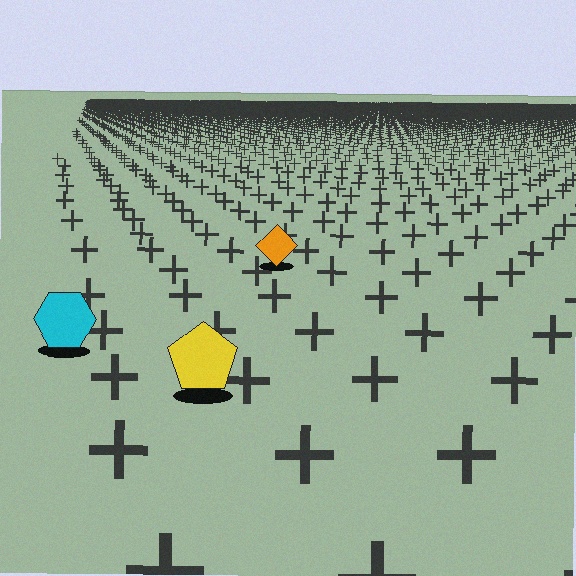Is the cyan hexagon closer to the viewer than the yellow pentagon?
No. The yellow pentagon is closer — you can tell from the texture gradient: the ground texture is coarser near it.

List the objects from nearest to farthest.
From nearest to farthest: the yellow pentagon, the cyan hexagon, the orange diamond.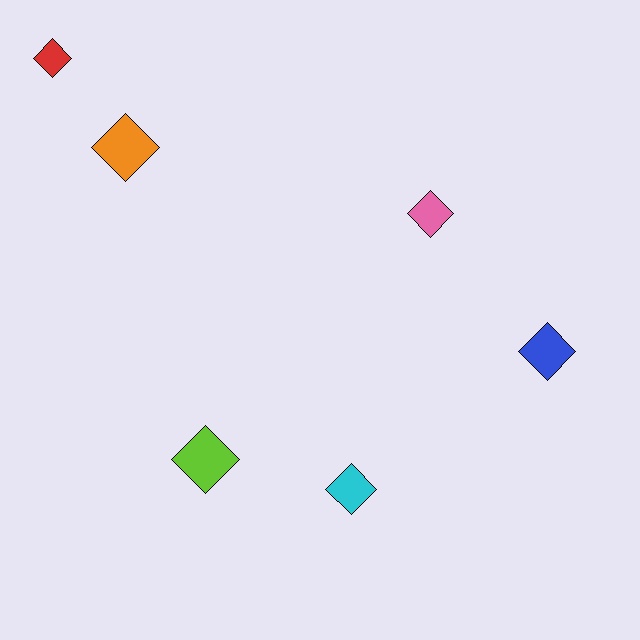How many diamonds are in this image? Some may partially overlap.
There are 6 diamonds.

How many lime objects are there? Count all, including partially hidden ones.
There is 1 lime object.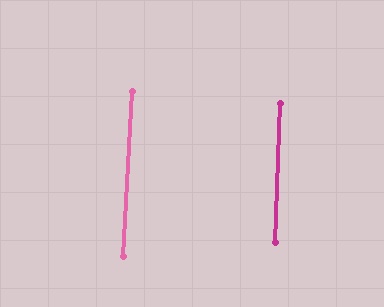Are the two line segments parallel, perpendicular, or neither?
Parallel — their directions differ by only 1.1°.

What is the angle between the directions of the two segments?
Approximately 1 degree.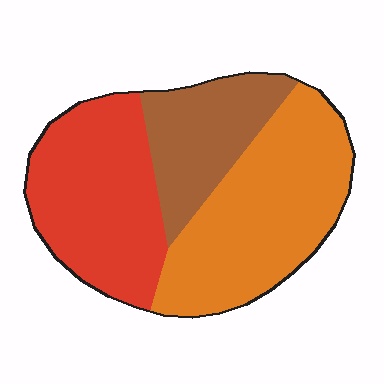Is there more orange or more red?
Orange.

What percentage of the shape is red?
Red covers around 35% of the shape.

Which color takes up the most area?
Orange, at roughly 40%.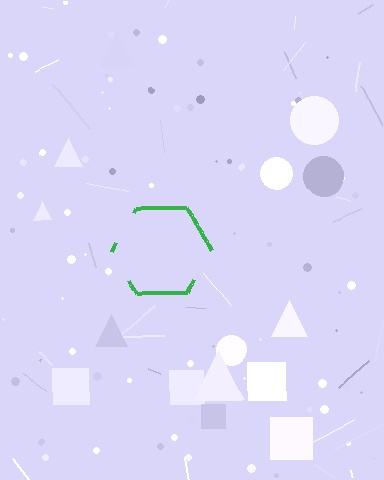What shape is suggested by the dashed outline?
The dashed outline suggests a hexagon.